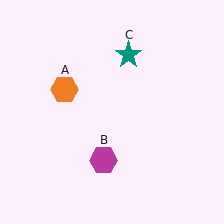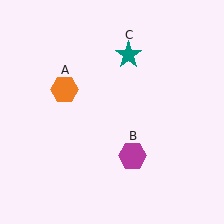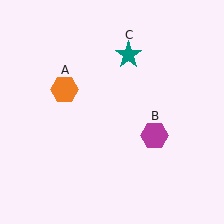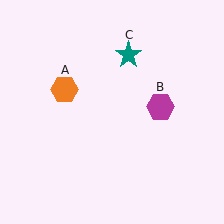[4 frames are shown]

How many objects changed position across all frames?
1 object changed position: magenta hexagon (object B).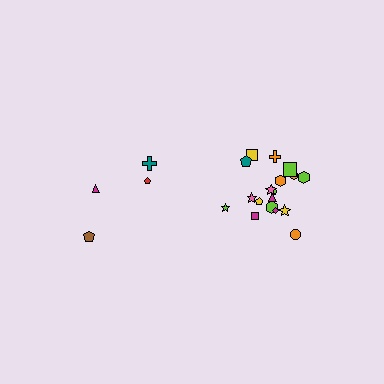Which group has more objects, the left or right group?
The right group.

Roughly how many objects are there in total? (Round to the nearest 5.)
Roughly 20 objects in total.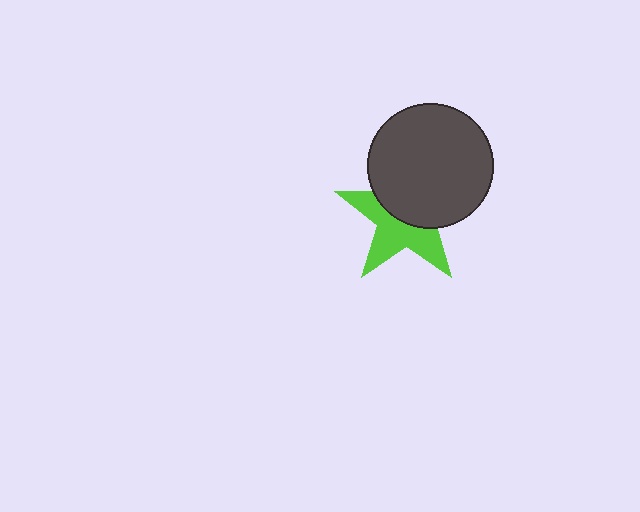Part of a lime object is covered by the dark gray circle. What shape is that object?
It is a star.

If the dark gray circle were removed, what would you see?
You would see the complete lime star.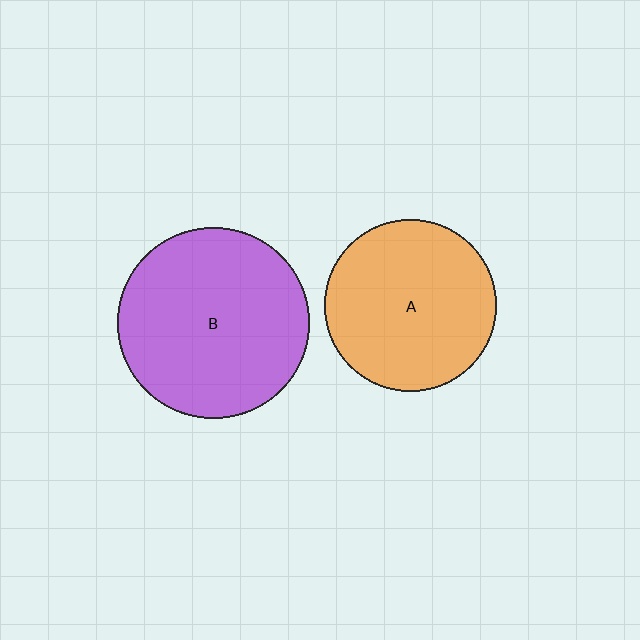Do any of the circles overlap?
No, none of the circles overlap.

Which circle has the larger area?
Circle B (purple).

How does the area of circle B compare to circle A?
Approximately 1.2 times.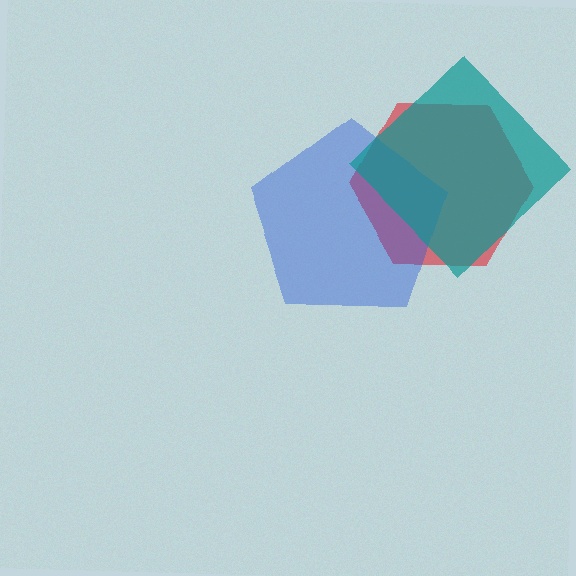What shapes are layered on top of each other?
The layered shapes are: a red hexagon, a blue pentagon, a teal diamond.